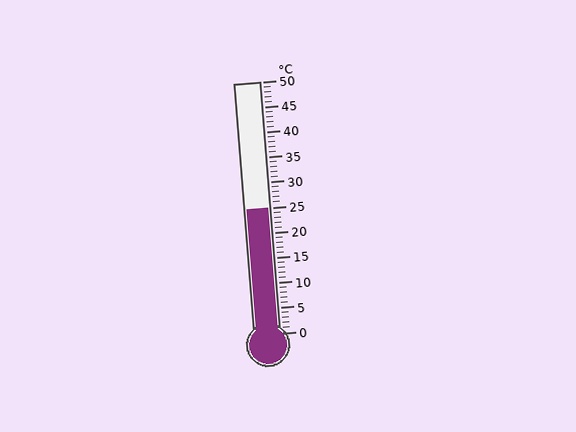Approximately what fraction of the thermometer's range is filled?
The thermometer is filled to approximately 50% of its range.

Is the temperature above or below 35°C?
The temperature is below 35°C.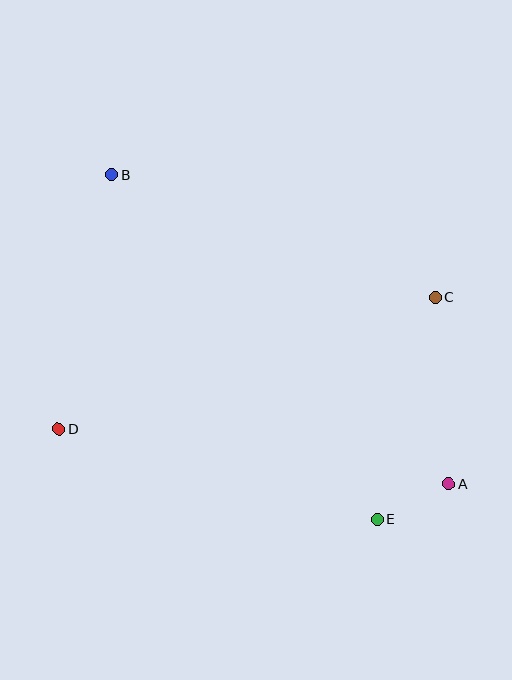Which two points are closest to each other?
Points A and E are closest to each other.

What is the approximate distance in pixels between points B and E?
The distance between B and E is approximately 435 pixels.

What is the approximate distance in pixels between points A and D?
The distance between A and D is approximately 393 pixels.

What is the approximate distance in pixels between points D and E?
The distance between D and E is approximately 330 pixels.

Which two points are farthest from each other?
Points A and B are farthest from each other.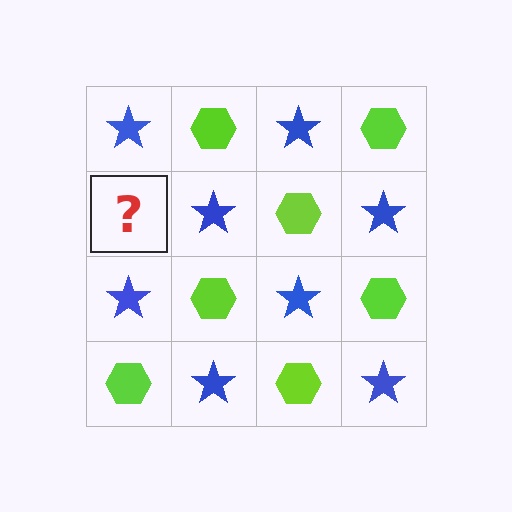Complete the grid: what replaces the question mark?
The question mark should be replaced with a lime hexagon.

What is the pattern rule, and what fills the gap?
The rule is that it alternates blue star and lime hexagon in a checkerboard pattern. The gap should be filled with a lime hexagon.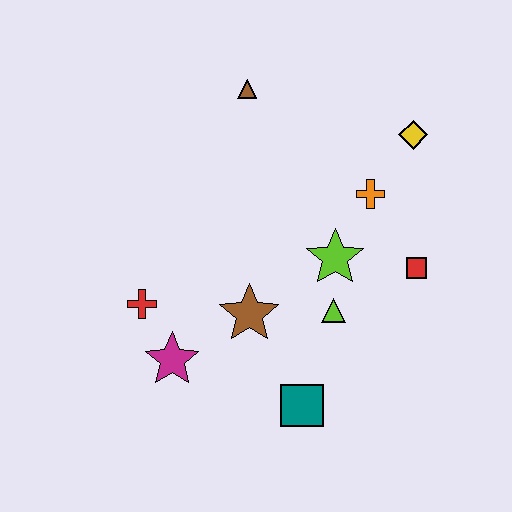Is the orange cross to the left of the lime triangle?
No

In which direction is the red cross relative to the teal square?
The red cross is to the left of the teal square.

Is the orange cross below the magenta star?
No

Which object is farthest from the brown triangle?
The teal square is farthest from the brown triangle.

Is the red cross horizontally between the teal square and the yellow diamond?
No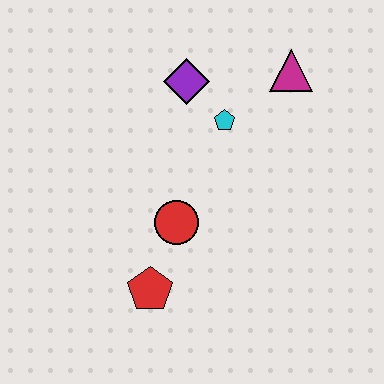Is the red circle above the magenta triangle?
No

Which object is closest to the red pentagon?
The red circle is closest to the red pentagon.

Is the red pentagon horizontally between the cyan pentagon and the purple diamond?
No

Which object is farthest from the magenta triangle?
The red pentagon is farthest from the magenta triangle.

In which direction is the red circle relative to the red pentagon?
The red circle is above the red pentagon.